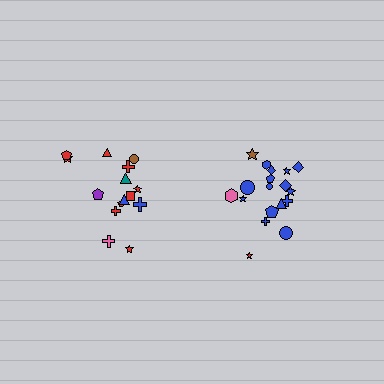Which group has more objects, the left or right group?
The right group.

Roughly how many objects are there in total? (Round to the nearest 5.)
Roughly 35 objects in total.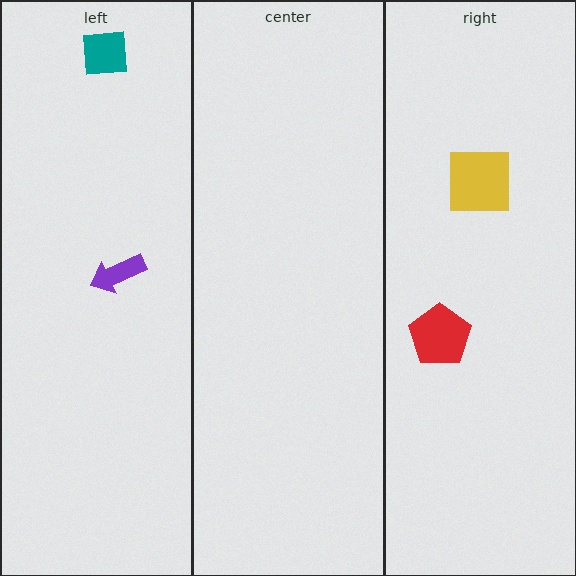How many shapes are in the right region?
2.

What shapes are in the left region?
The teal square, the purple arrow.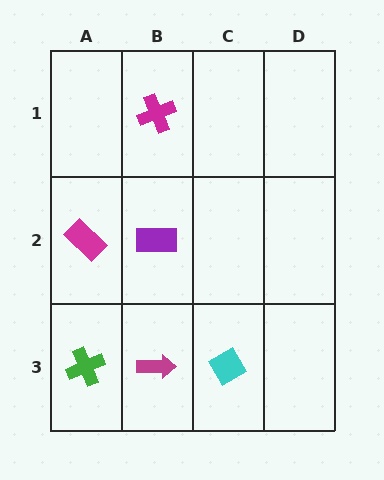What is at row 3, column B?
A magenta arrow.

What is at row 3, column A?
A green cross.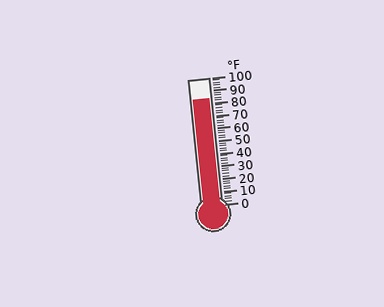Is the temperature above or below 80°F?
The temperature is above 80°F.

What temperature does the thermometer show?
The thermometer shows approximately 84°F.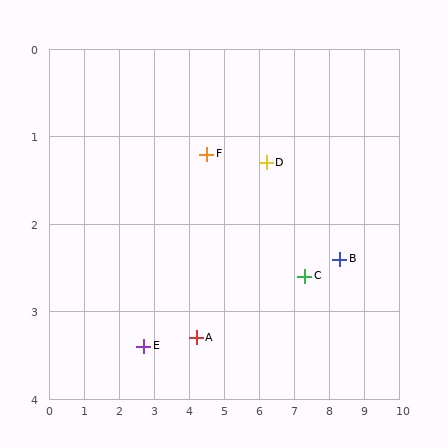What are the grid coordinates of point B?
Point B is at approximately (8.3, 2.4).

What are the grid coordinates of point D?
Point D is at approximately (6.2, 1.3).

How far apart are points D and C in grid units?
Points D and C are about 1.7 grid units apart.